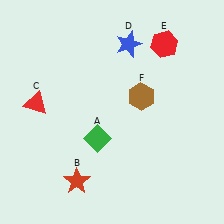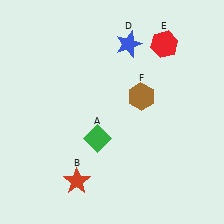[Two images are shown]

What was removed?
The red triangle (C) was removed in Image 2.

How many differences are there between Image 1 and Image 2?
There is 1 difference between the two images.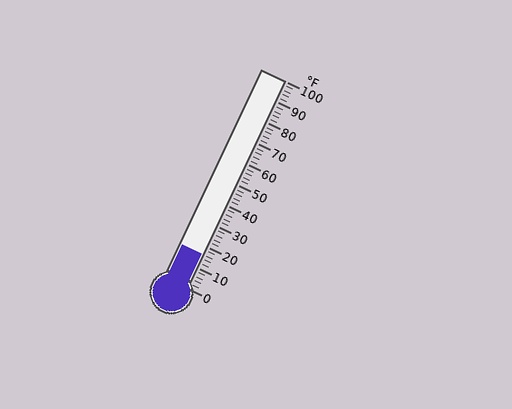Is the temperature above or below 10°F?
The temperature is above 10°F.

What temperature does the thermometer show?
The thermometer shows approximately 16°F.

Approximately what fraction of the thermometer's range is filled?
The thermometer is filled to approximately 15% of its range.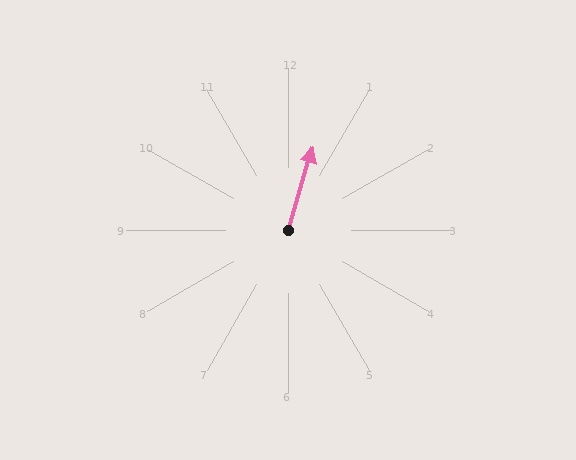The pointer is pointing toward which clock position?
Roughly 1 o'clock.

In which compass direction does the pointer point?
North.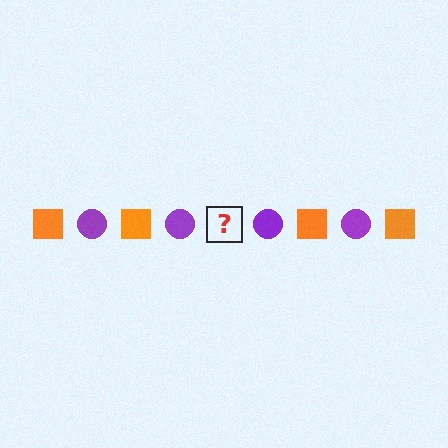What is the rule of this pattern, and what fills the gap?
The rule is that the pattern alternates between orange square and purple circle. The gap should be filled with an orange square.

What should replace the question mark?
The question mark should be replaced with an orange square.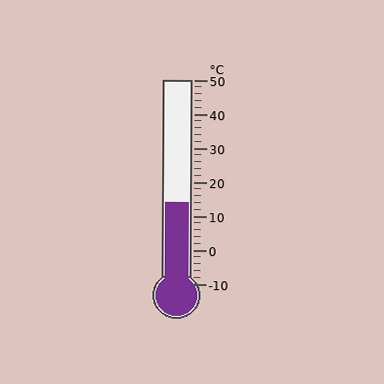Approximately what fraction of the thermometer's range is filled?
The thermometer is filled to approximately 40% of its range.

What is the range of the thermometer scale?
The thermometer scale ranges from -10°C to 50°C.